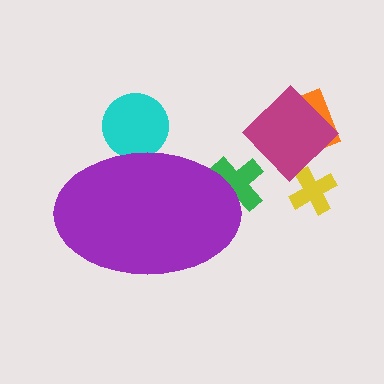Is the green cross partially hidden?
Yes, the green cross is partially hidden behind the purple ellipse.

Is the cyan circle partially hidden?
Yes, the cyan circle is partially hidden behind the purple ellipse.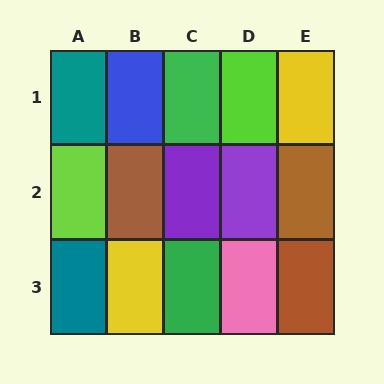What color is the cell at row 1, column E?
Yellow.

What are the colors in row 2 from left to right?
Lime, brown, purple, purple, brown.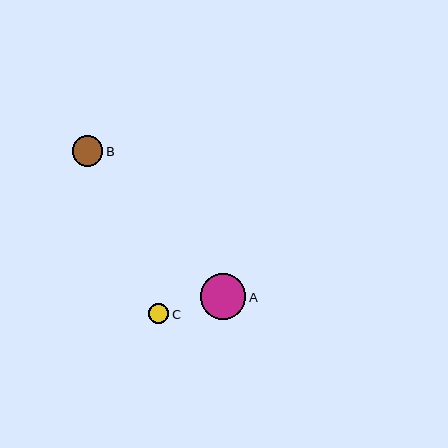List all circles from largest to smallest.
From largest to smallest: A, B, C.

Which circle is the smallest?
Circle C is the smallest with a size of approximately 21 pixels.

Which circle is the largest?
Circle A is the largest with a size of approximately 45 pixels.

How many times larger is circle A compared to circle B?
Circle A is approximately 1.5 times the size of circle B.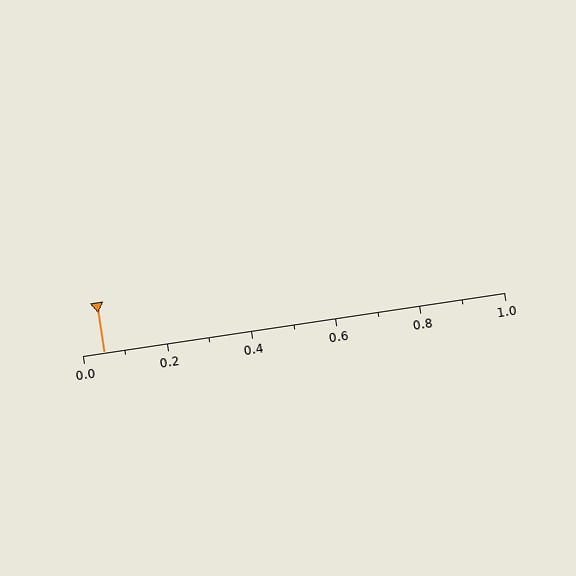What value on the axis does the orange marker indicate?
The marker indicates approximately 0.05.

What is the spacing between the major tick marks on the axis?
The major ticks are spaced 0.2 apart.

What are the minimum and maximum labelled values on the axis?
The axis runs from 0.0 to 1.0.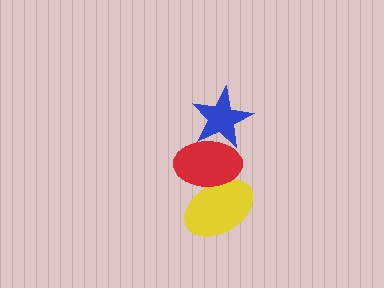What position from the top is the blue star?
The blue star is 1st from the top.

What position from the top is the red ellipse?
The red ellipse is 2nd from the top.